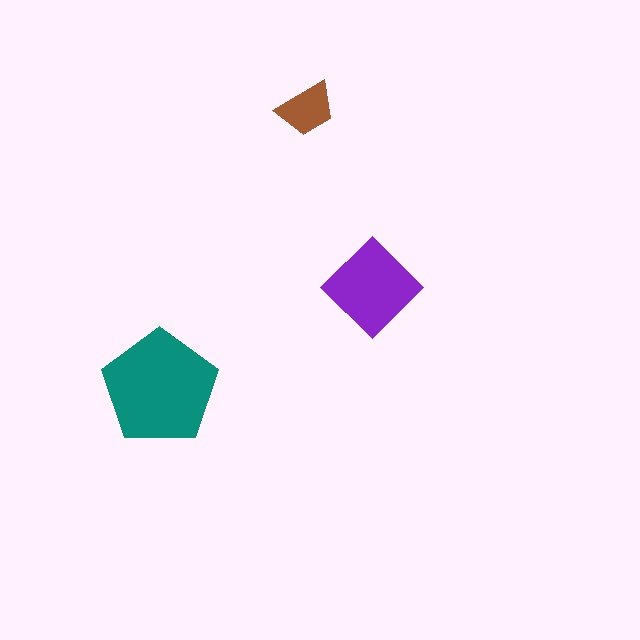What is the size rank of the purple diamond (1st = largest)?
2nd.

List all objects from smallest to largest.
The brown trapezoid, the purple diamond, the teal pentagon.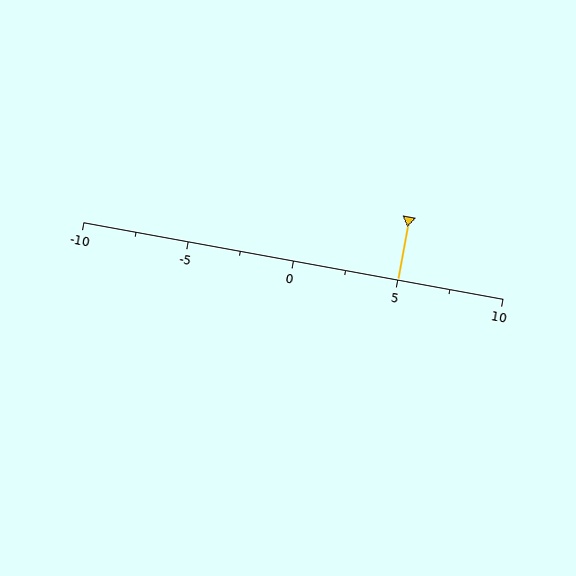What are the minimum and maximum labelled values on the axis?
The axis runs from -10 to 10.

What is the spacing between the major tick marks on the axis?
The major ticks are spaced 5 apart.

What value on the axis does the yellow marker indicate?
The marker indicates approximately 5.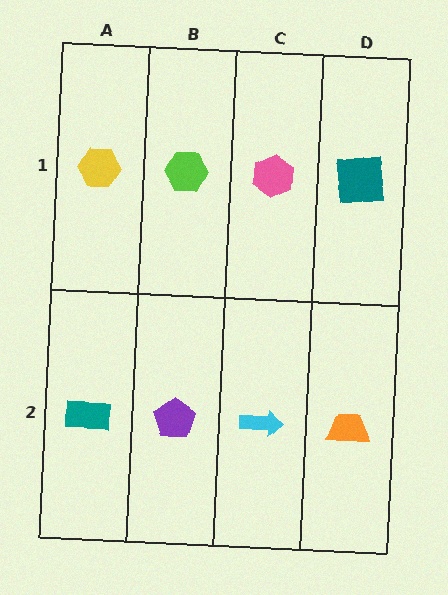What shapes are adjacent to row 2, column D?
A teal square (row 1, column D), a cyan arrow (row 2, column C).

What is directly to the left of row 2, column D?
A cyan arrow.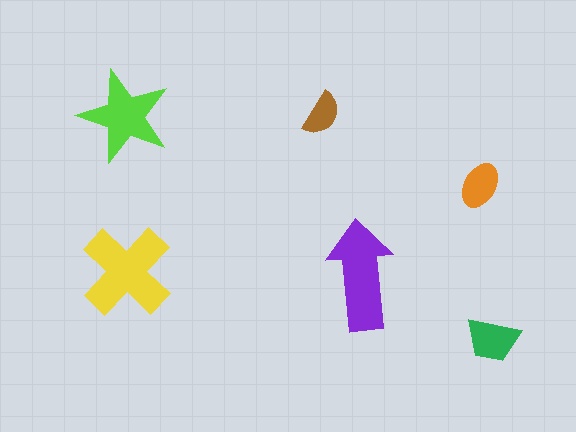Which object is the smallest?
The brown semicircle.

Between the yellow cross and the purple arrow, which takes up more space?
The yellow cross.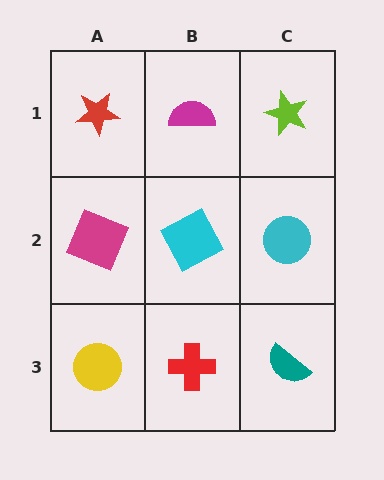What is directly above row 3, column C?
A cyan circle.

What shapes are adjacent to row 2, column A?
A red star (row 1, column A), a yellow circle (row 3, column A), a cyan square (row 2, column B).